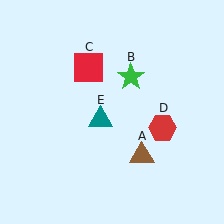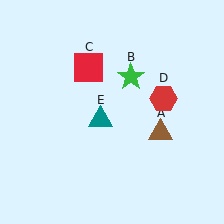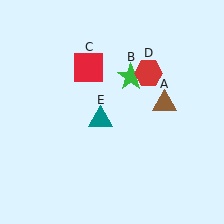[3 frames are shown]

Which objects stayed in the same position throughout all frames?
Green star (object B) and red square (object C) and teal triangle (object E) remained stationary.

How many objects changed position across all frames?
2 objects changed position: brown triangle (object A), red hexagon (object D).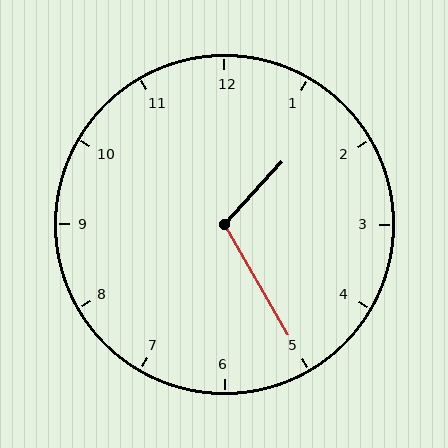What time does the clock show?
1:25.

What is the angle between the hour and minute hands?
Approximately 108 degrees.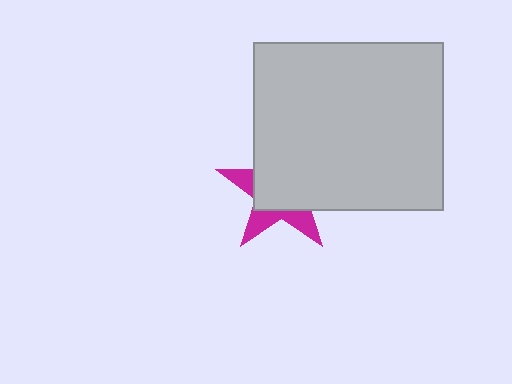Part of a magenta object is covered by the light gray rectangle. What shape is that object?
It is a star.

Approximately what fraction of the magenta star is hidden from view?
Roughly 66% of the magenta star is hidden behind the light gray rectangle.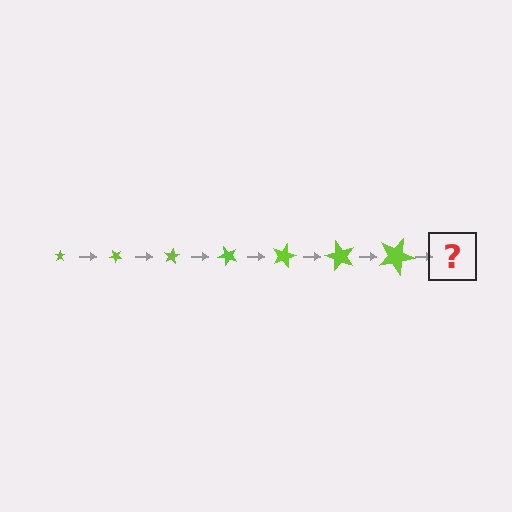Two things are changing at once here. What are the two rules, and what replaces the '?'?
The two rules are that the star grows larger each step and it rotates 40 degrees each step. The '?' should be a star, larger than the previous one and rotated 280 degrees from the start.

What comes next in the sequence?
The next element should be a star, larger than the previous one and rotated 280 degrees from the start.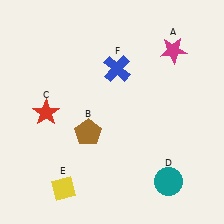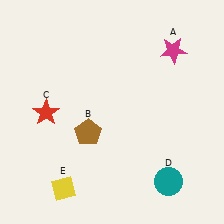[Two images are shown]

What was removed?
The blue cross (F) was removed in Image 2.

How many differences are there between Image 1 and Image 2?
There is 1 difference between the two images.